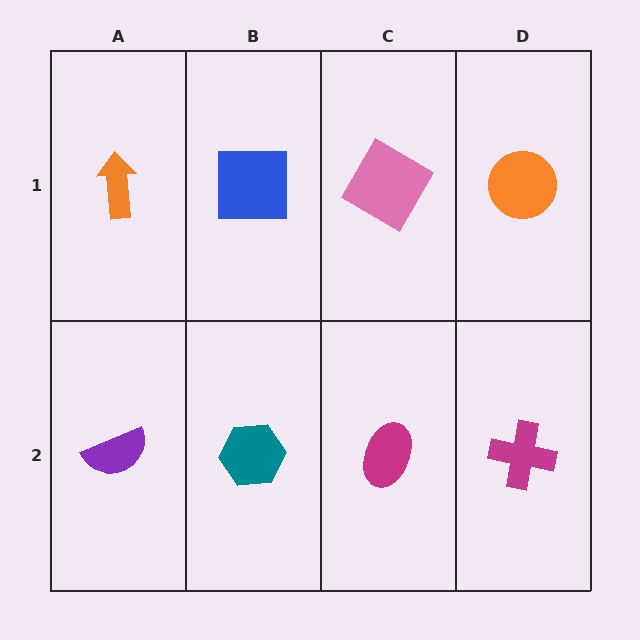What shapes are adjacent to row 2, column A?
An orange arrow (row 1, column A), a teal hexagon (row 2, column B).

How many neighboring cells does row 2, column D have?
2.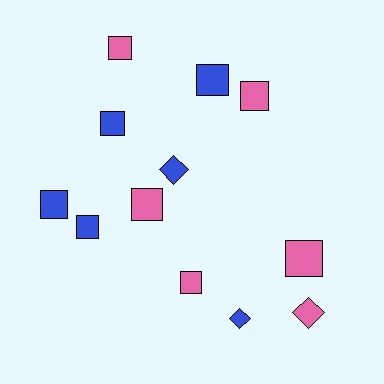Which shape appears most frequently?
Square, with 9 objects.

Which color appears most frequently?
Blue, with 6 objects.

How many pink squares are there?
There are 5 pink squares.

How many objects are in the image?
There are 12 objects.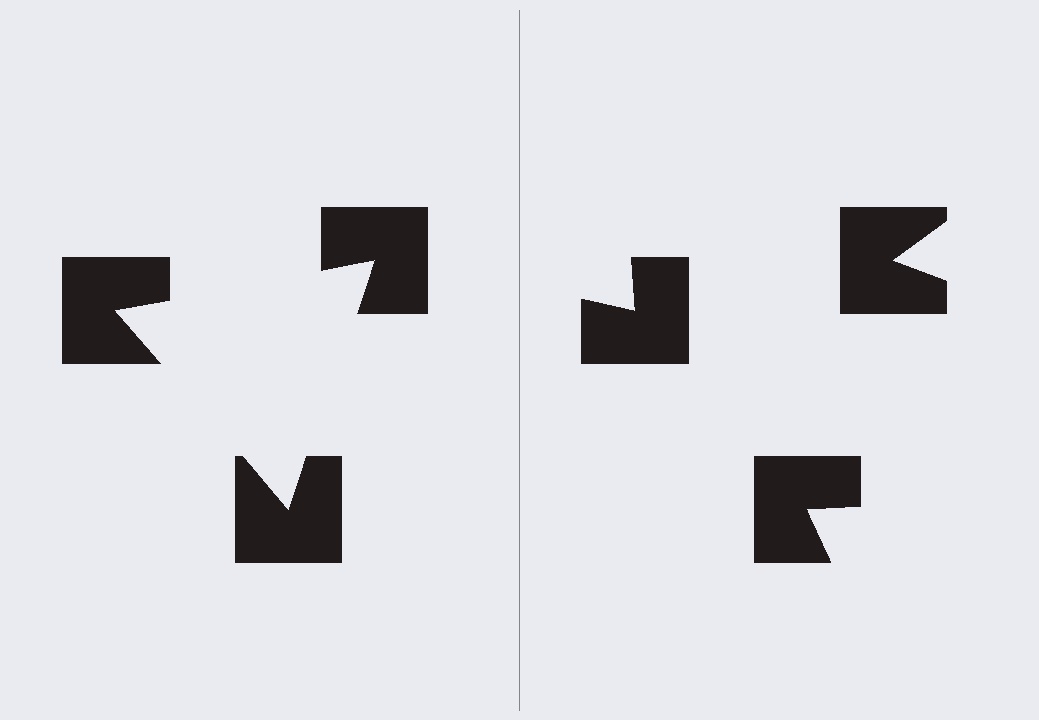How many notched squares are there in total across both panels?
6 — 3 on each side.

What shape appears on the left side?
An illusory triangle.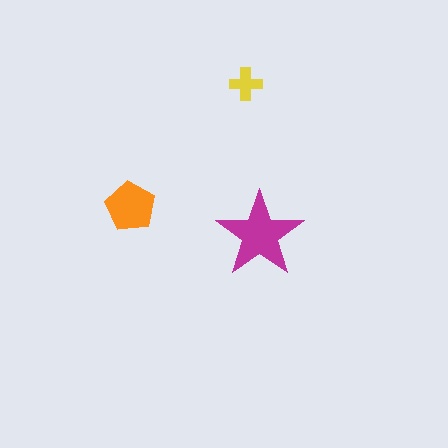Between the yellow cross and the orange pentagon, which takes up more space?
The orange pentagon.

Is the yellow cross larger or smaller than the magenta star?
Smaller.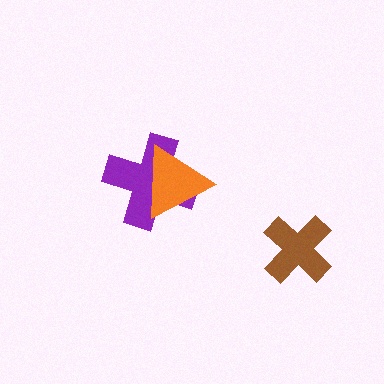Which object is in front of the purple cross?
The orange triangle is in front of the purple cross.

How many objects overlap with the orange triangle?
1 object overlaps with the orange triangle.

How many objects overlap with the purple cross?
1 object overlaps with the purple cross.